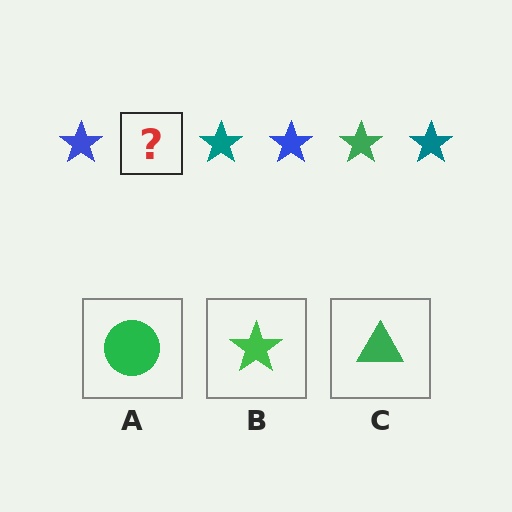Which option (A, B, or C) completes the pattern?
B.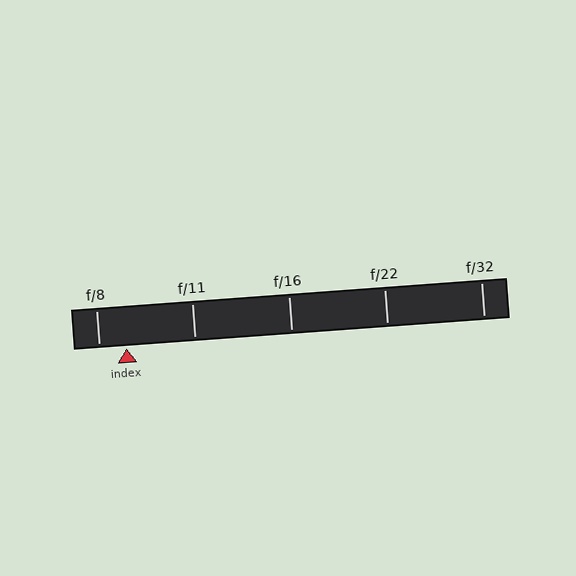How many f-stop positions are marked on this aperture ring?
There are 5 f-stop positions marked.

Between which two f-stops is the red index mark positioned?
The index mark is between f/8 and f/11.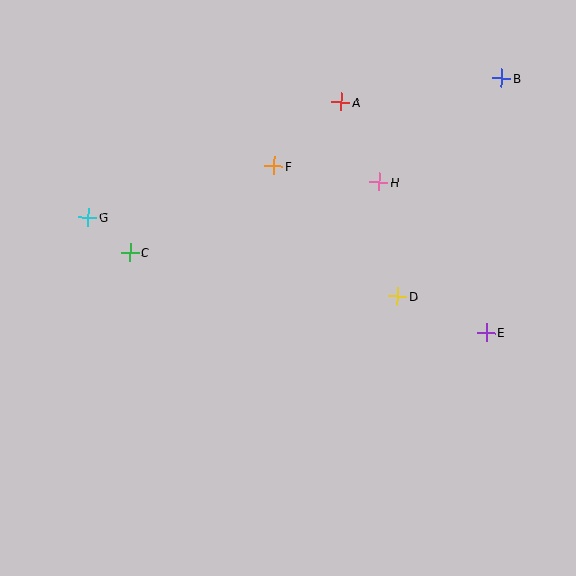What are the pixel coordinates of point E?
Point E is at (486, 332).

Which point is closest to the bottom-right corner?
Point E is closest to the bottom-right corner.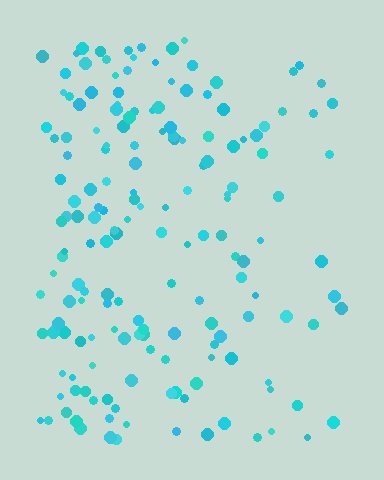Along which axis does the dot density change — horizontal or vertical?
Horizontal.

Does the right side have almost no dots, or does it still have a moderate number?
Still a moderate number, just noticeably fewer than the left.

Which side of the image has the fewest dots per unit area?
The right.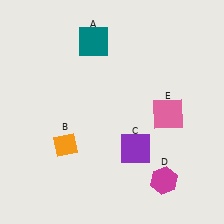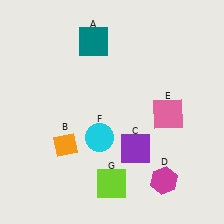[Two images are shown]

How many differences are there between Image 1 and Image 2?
There are 2 differences between the two images.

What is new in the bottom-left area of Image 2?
A lime square (G) was added in the bottom-left area of Image 2.